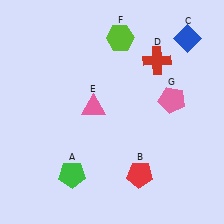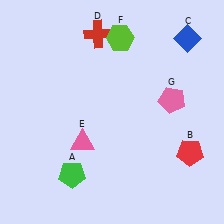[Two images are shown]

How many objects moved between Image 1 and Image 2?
3 objects moved between the two images.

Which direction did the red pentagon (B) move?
The red pentagon (B) moved right.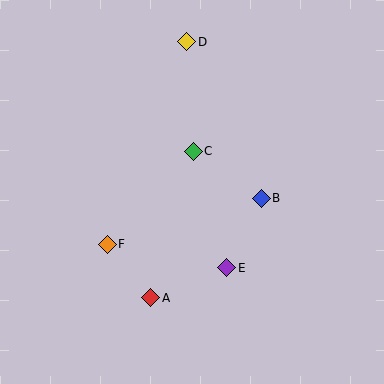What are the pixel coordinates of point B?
Point B is at (261, 198).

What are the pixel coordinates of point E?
Point E is at (227, 268).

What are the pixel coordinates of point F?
Point F is at (107, 244).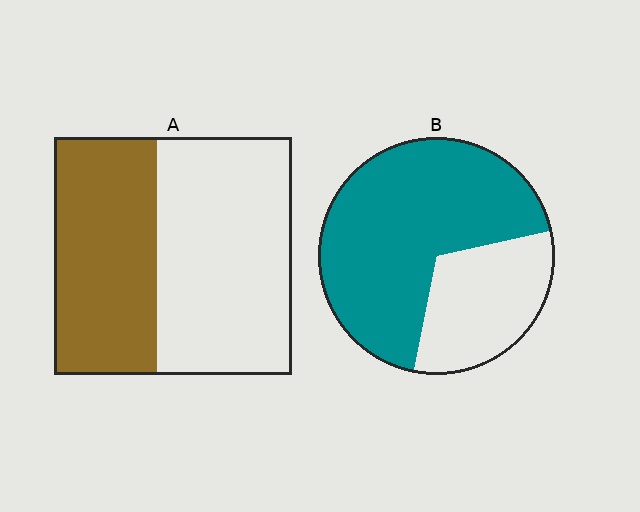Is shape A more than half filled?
No.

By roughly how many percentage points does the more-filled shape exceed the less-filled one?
By roughly 25 percentage points (B over A).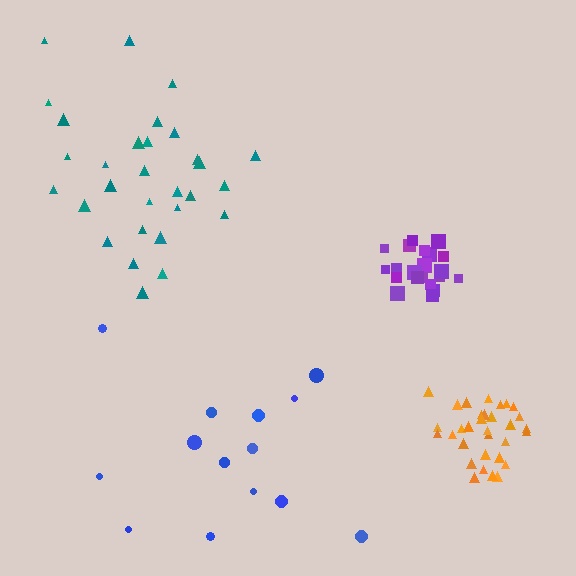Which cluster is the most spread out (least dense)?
Blue.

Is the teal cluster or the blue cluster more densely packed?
Teal.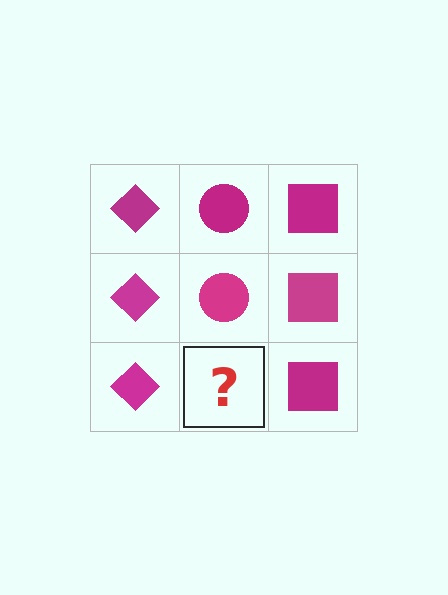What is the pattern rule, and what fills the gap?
The rule is that each column has a consistent shape. The gap should be filled with a magenta circle.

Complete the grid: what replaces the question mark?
The question mark should be replaced with a magenta circle.